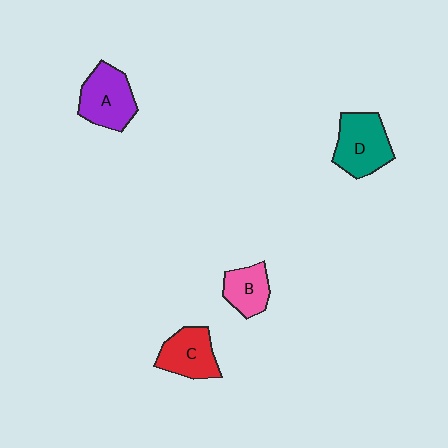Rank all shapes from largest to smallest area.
From largest to smallest: D (teal), A (purple), C (red), B (pink).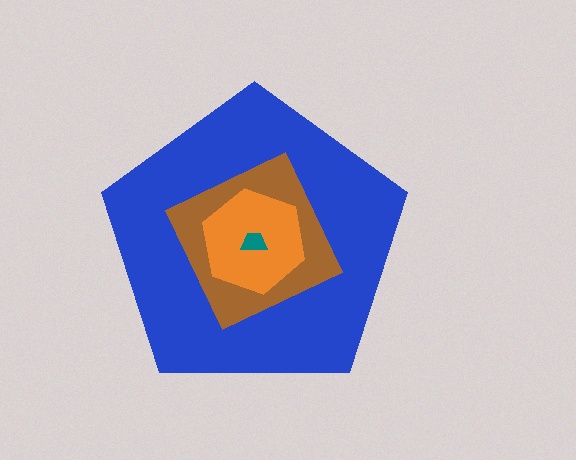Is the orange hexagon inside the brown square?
Yes.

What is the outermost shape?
The blue pentagon.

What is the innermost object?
The teal trapezoid.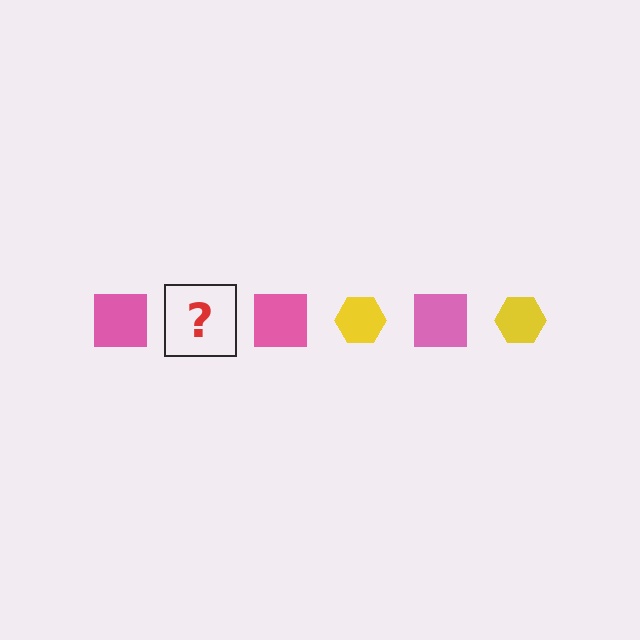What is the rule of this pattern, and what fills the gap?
The rule is that the pattern alternates between pink square and yellow hexagon. The gap should be filled with a yellow hexagon.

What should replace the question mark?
The question mark should be replaced with a yellow hexagon.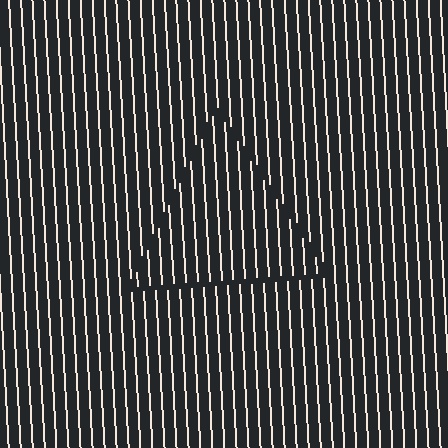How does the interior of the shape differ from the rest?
The interior of the shape contains the same grating, shifted by half a period — the contour is defined by the phase discontinuity where line-ends from the inner and outer gratings abut.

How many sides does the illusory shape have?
3 sides — the line-ends trace a triangle.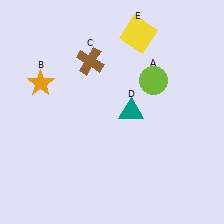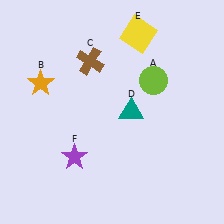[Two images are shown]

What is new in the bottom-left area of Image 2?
A purple star (F) was added in the bottom-left area of Image 2.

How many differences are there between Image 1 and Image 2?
There is 1 difference between the two images.